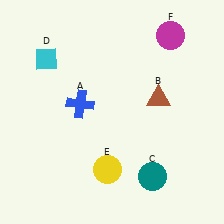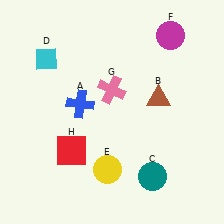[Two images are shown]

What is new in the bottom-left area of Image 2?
A red square (H) was added in the bottom-left area of Image 2.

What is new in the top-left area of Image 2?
A pink cross (G) was added in the top-left area of Image 2.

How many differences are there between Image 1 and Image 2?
There are 2 differences between the two images.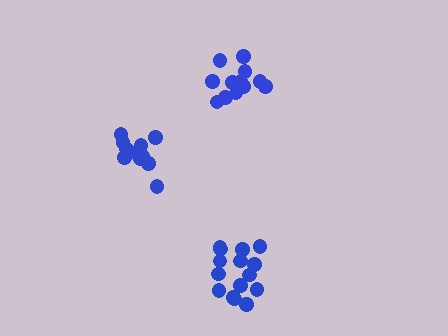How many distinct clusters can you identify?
There are 3 distinct clusters.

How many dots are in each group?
Group 1: 11 dots, Group 2: 15 dots, Group 3: 12 dots (38 total).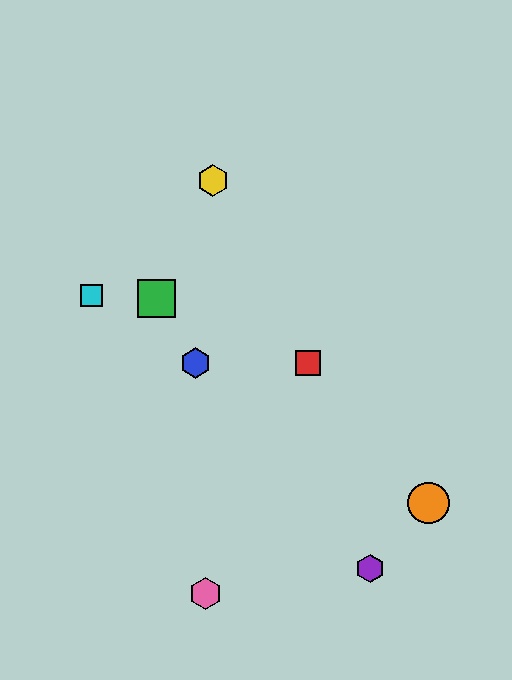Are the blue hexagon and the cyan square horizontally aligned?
No, the blue hexagon is at y≈363 and the cyan square is at y≈296.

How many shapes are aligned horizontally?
2 shapes (the red square, the blue hexagon) are aligned horizontally.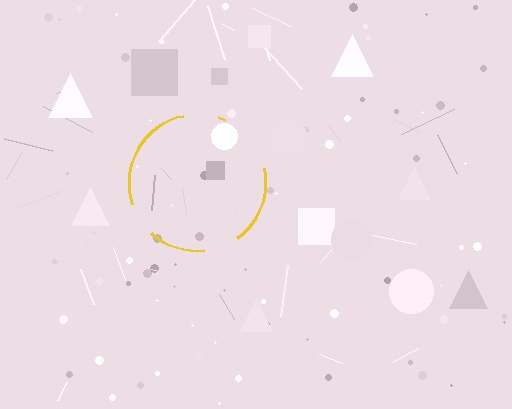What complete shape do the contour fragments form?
The contour fragments form a circle.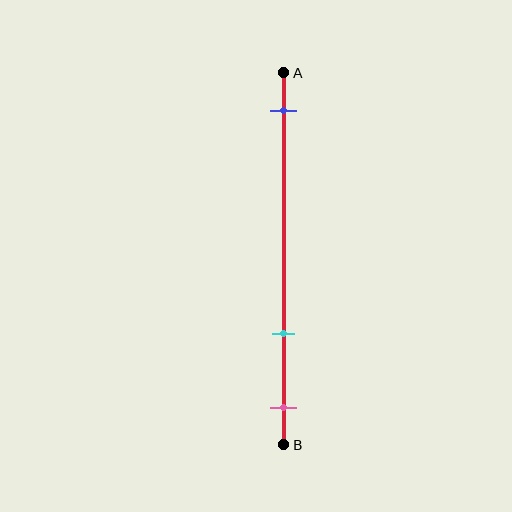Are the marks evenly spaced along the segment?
No, the marks are not evenly spaced.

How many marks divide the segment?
There are 3 marks dividing the segment.